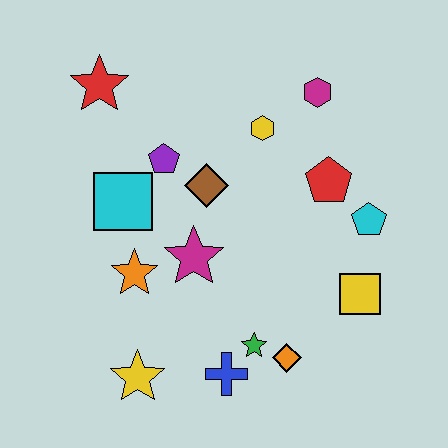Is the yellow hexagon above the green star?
Yes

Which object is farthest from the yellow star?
The magenta hexagon is farthest from the yellow star.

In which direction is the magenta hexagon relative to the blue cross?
The magenta hexagon is above the blue cross.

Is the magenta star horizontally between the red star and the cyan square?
No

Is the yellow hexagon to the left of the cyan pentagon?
Yes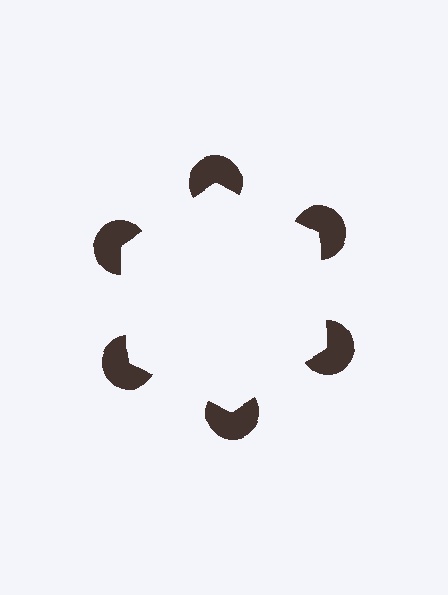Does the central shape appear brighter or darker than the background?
It typically appears slightly brighter than the background, even though no actual brightness change is drawn.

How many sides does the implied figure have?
6 sides.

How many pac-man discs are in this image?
There are 6 — one at each vertex of the illusory hexagon.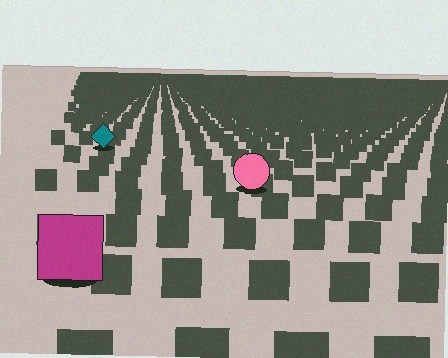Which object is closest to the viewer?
The magenta square is closest. The texture marks near it are larger and more spread out.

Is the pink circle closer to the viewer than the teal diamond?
Yes. The pink circle is closer — you can tell from the texture gradient: the ground texture is coarser near it.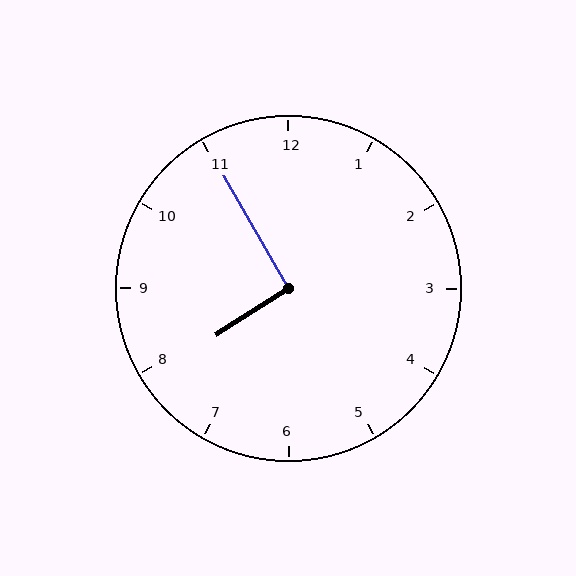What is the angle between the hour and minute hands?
Approximately 92 degrees.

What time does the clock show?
7:55.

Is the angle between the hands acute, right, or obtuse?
It is right.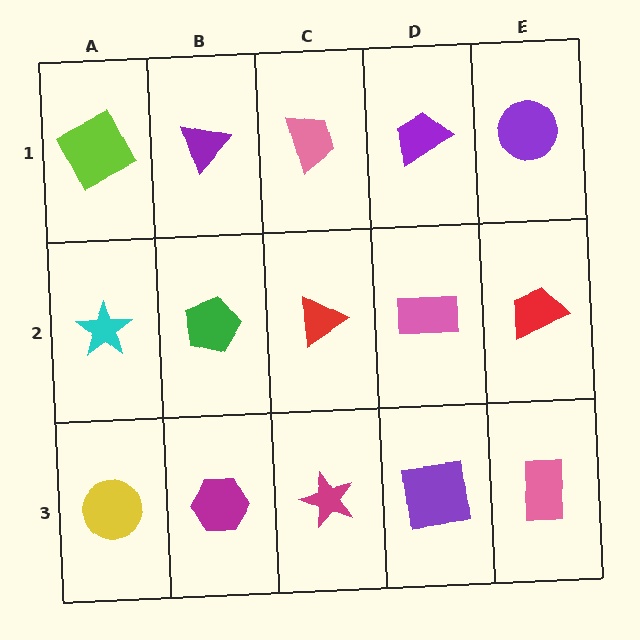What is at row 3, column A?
A yellow circle.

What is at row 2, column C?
A red triangle.